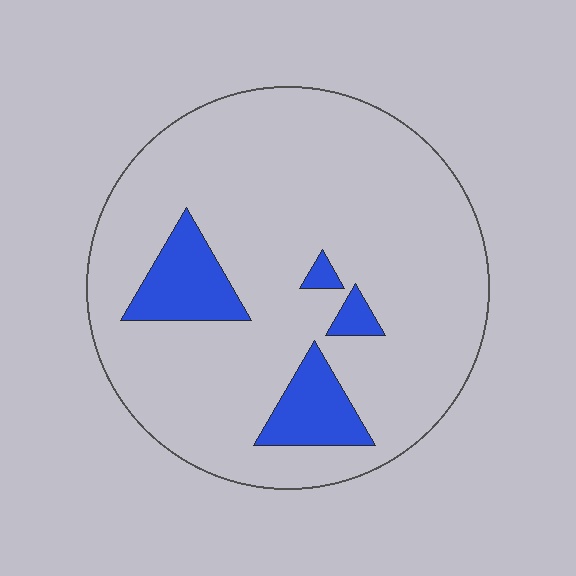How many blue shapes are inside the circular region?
4.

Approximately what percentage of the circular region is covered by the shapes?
Approximately 15%.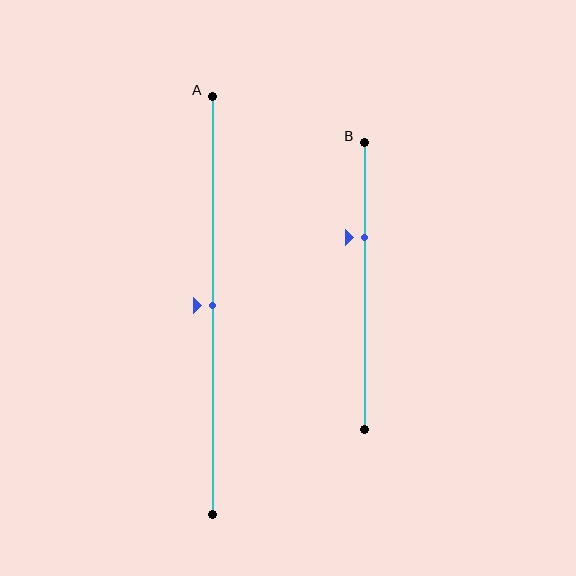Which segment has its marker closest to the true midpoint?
Segment A has its marker closest to the true midpoint.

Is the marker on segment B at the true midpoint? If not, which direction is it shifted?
No, the marker on segment B is shifted upward by about 17% of the segment length.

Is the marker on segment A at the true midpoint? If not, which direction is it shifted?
Yes, the marker on segment A is at the true midpoint.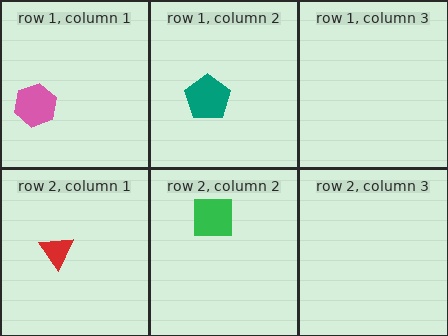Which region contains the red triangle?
The row 2, column 1 region.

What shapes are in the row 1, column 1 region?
The pink hexagon.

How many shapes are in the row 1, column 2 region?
1.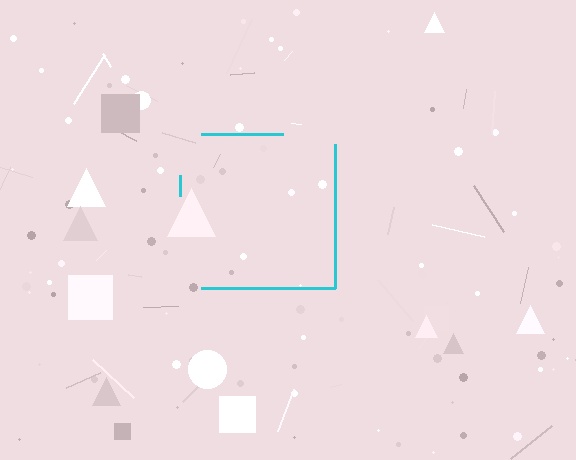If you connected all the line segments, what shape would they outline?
They would outline a square.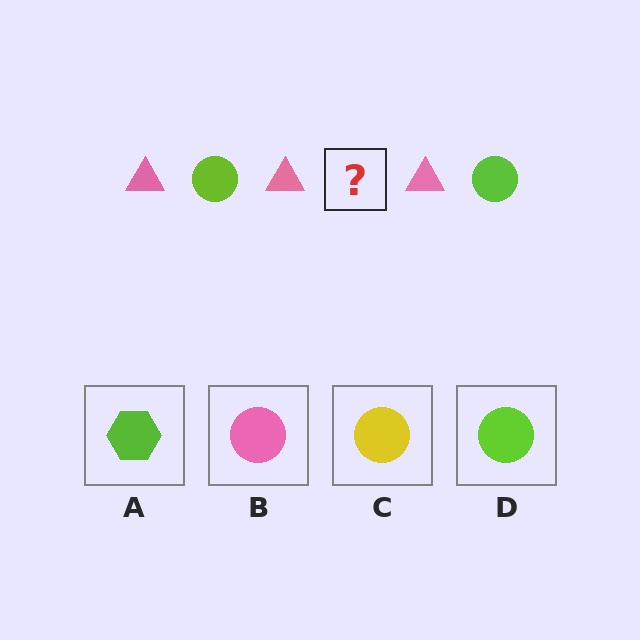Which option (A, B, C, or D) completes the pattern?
D.